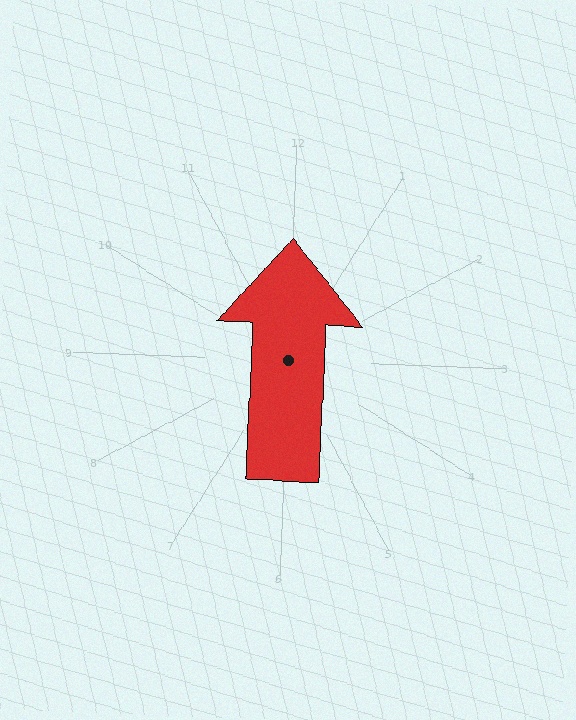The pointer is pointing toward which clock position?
Roughly 12 o'clock.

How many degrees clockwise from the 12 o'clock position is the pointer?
Approximately 0 degrees.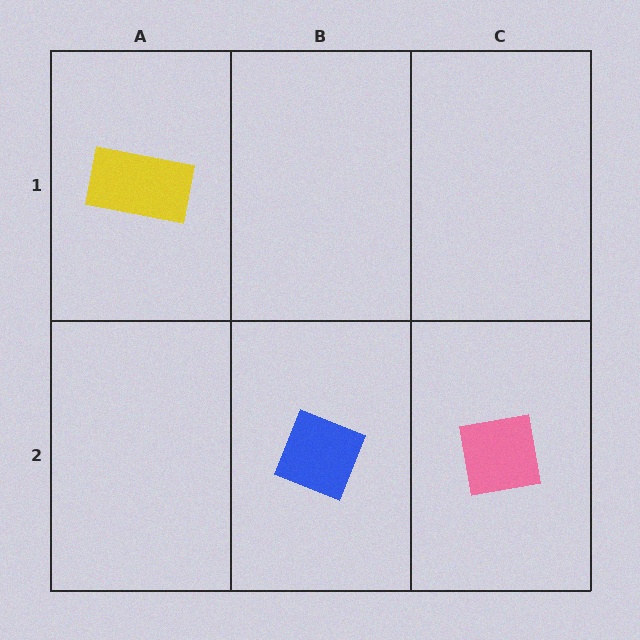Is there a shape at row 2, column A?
No, that cell is empty.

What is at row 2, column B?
A blue diamond.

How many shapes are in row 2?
2 shapes.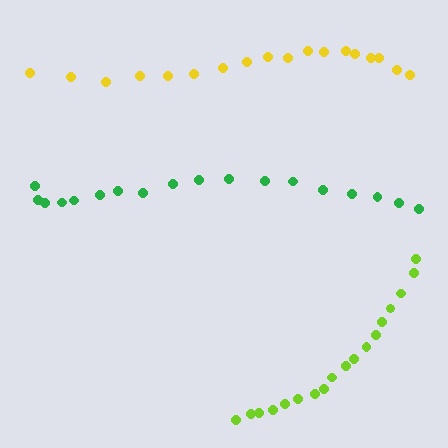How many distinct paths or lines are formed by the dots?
There are 3 distinct paths.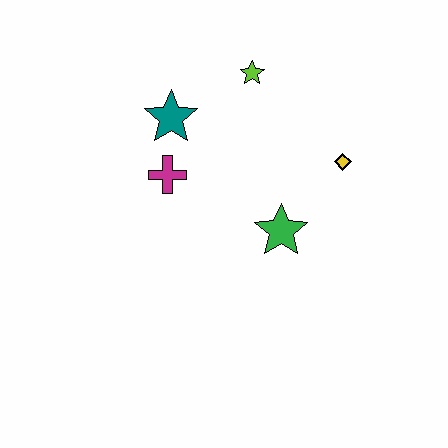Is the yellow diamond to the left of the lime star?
No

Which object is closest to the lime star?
The teal star is closest to the lime star.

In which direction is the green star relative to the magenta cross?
The green star is to the right of the magenta cross.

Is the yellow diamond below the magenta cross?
No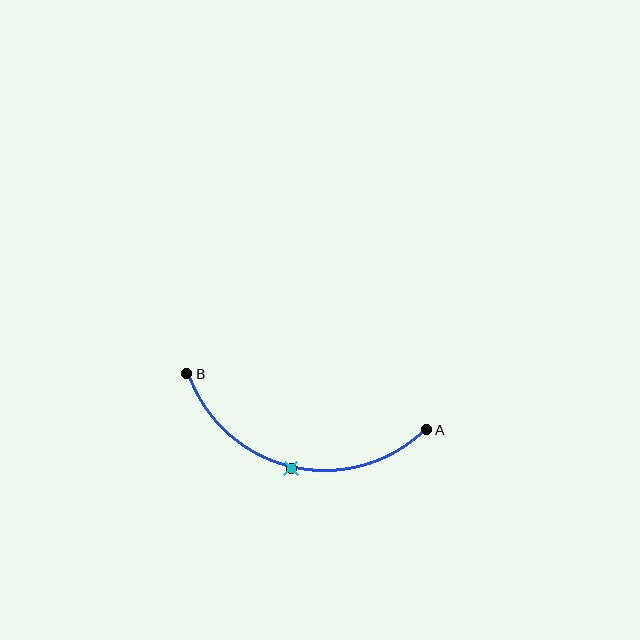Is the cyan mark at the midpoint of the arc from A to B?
Yes. The cyan mark lies on the arc at equal arc-length from both A and B — it is the arc midpoint.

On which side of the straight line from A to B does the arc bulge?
The arc bulges below the straight line connecting A and B.